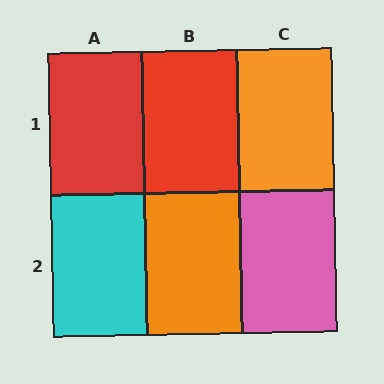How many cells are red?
2 cells are red.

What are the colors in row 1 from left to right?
Red, red, orange.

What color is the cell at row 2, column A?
Cyan.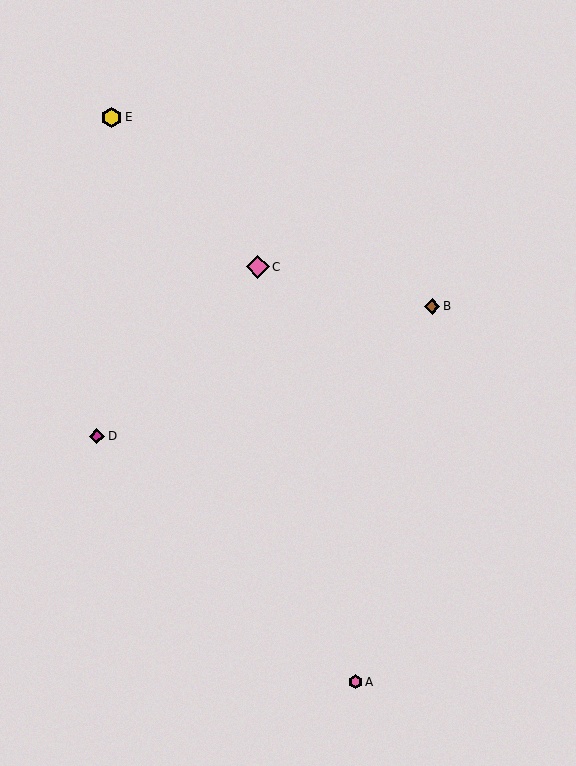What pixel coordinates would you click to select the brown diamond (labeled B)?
Click at (432, 306) to select the brown diamond B.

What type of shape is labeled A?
Shape A is a pink hexagon.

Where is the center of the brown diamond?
The center of the brown diamond is at (432, 306).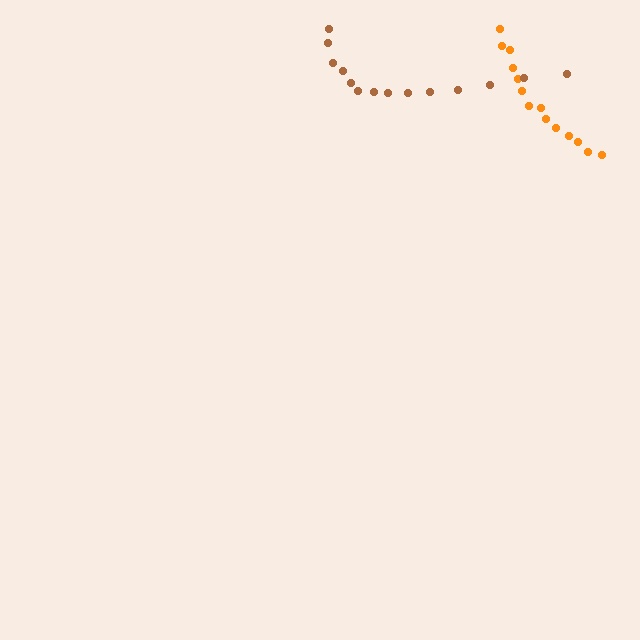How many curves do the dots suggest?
There are 2 distinct paths.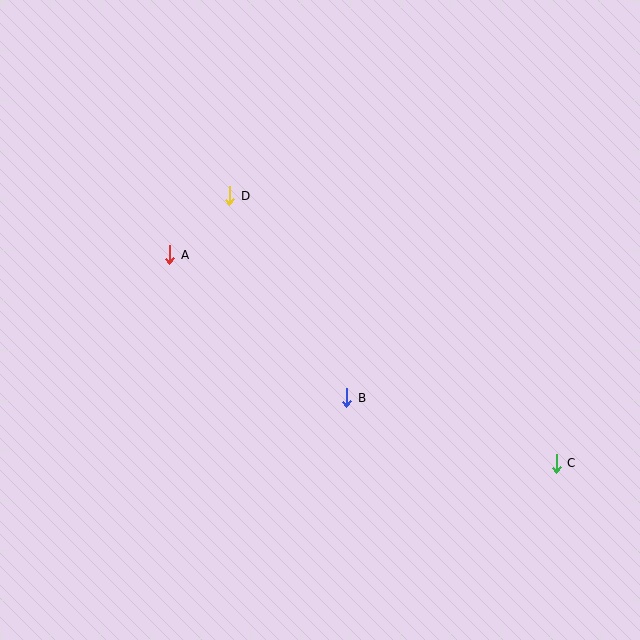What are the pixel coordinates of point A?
Point A is at (169, 255).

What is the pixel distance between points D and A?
The distance between D and A is 85 pixels.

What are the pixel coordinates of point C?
Point C is at (556, 463).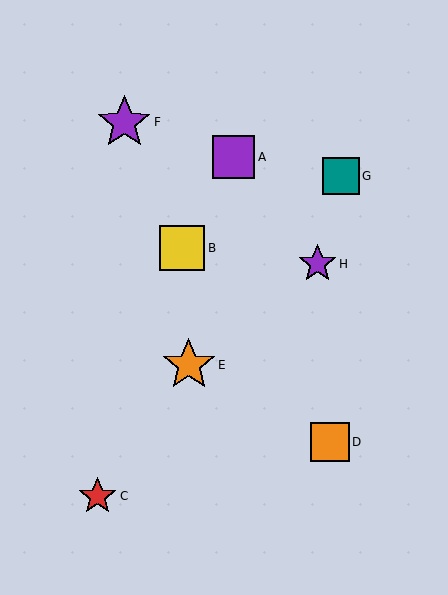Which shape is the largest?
The purple star (labeled F) is the largest.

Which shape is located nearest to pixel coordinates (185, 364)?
The orange star (labeled E) at (189, 365) is nearest to that location.